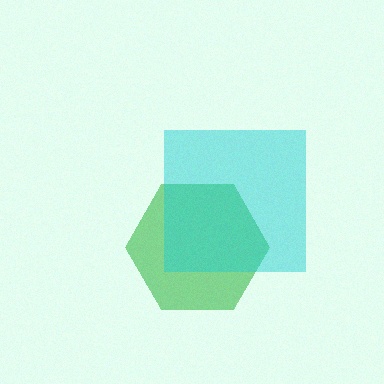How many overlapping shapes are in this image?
There are 2 overlapping shapes in the image.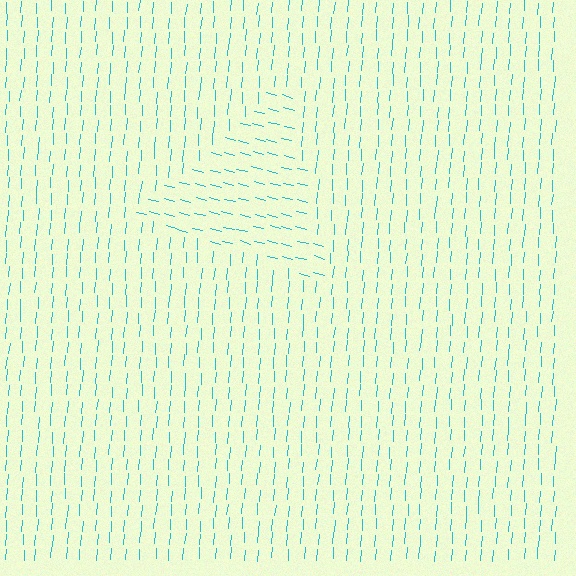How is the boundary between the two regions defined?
The boundary is defined purely by a change in line orientation (approximately 79 degrees difference). All lines are the same color and thickness.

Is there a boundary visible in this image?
Yes, there is a texture boundary formed by a change in line orientation.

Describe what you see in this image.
The image is filled with small cyan line segments. A triangle region in the image has lines oriented differently from the surrounding lines, creating a visible texture boundary.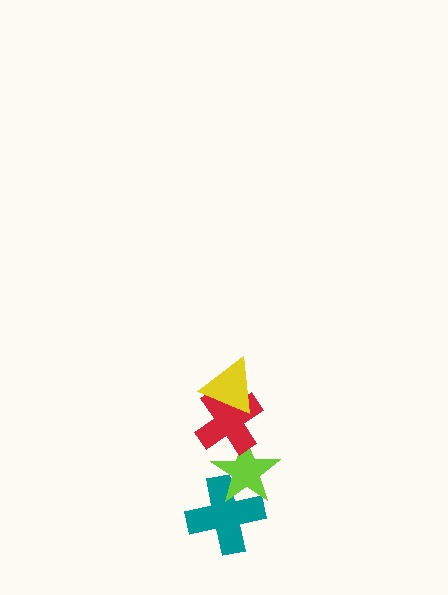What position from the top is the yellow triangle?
The yellow triangle is 1st from the top.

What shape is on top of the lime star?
The red cross is on top of the lime star.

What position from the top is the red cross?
The red cross is 2nd from the top.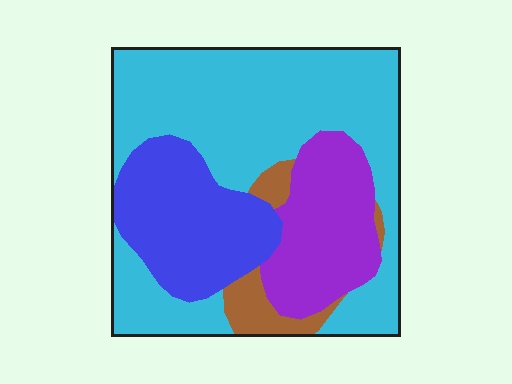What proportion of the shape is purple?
Purple covers around 20% of the shape.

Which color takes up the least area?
Brown, at roughly 5%.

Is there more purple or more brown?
Purple.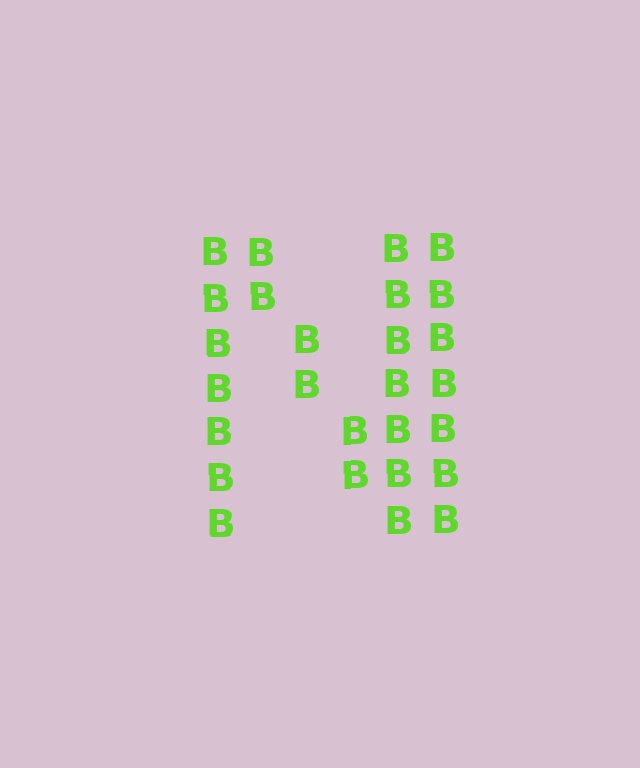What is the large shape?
The large shape is the letter N.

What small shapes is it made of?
It is made of small letter B's.